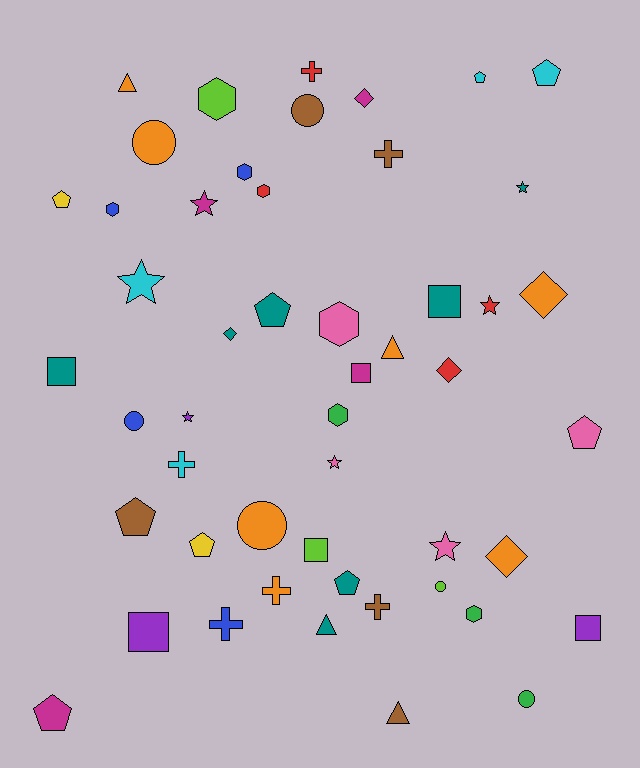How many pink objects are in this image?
There are 4 pink objects.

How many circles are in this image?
There are 6 circles.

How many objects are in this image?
There are 50 objects.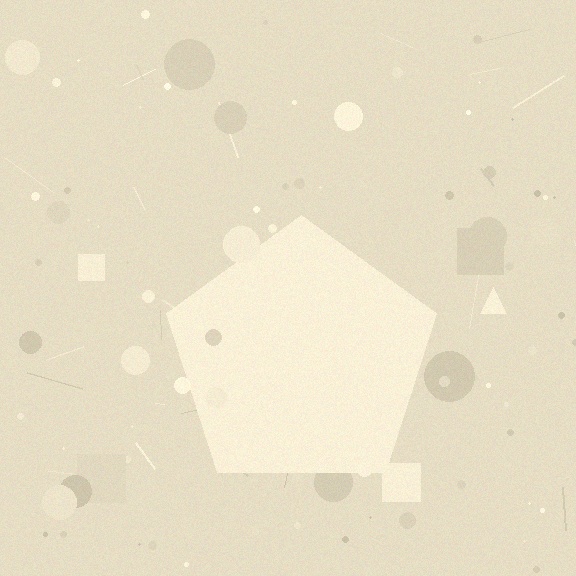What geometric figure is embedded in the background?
A pentagon is embedded in the background.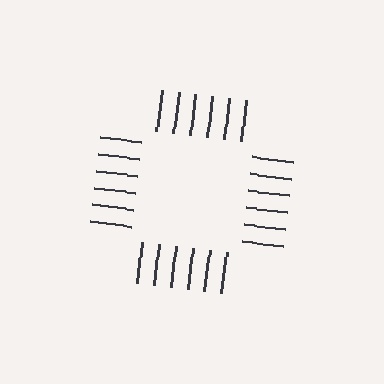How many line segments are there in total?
24 — 6 along each of the 4 edges.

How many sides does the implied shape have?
4 sides — the line-ends trace a square.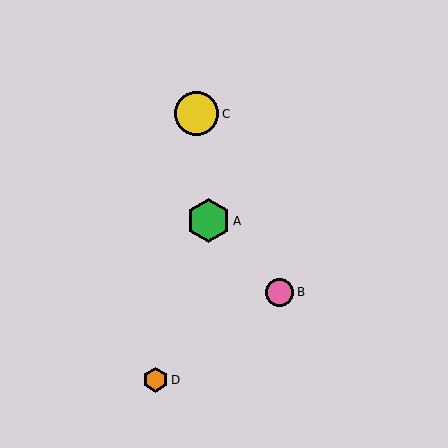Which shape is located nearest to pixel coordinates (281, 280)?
The pink circle (labeled B) at (280, 292) is nearest to that location.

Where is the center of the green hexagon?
The center of the green hexagon is at (209, 221).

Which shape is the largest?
The yellow circle (labeled C) is the largest.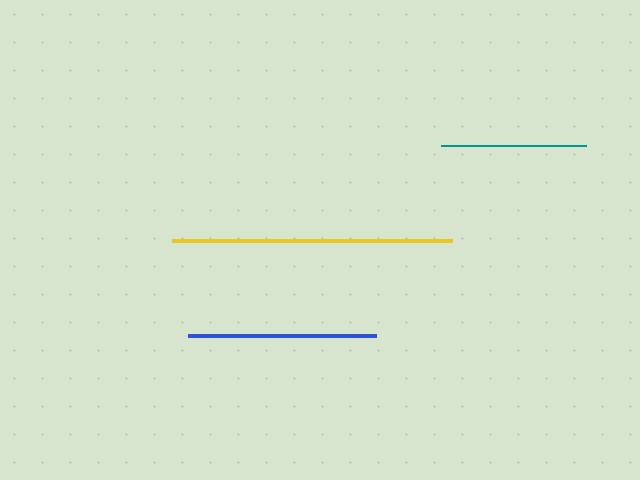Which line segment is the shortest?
The teal line is the shortest at approximately 145 pixels.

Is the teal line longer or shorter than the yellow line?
The yellow line is longer than the teal line.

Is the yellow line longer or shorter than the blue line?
The yellow line is longer than the blue line.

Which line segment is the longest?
The yellow line is the longest at approximately 280 pixels.